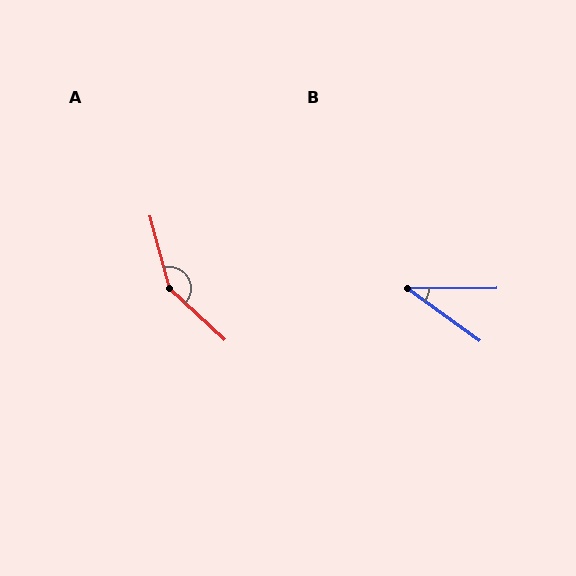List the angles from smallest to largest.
B (36°), A (148°).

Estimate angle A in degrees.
Approximately 148 degrees.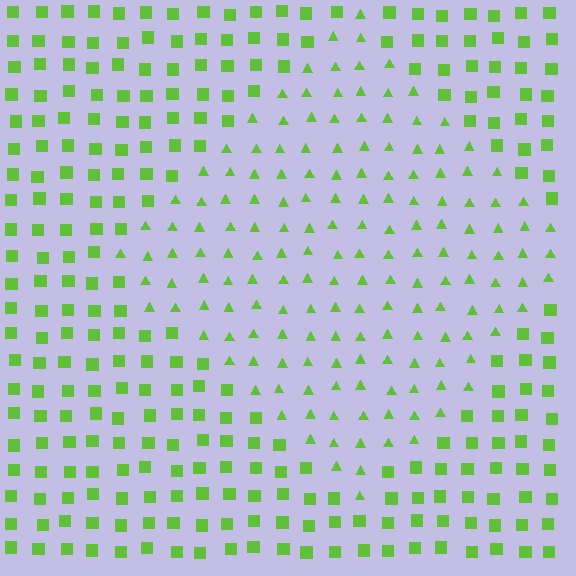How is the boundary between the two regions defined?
The boundary is defined by a change in element shape: triangles inside vs. squares outside. All elements share the same color and spacing.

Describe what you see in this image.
The image is filled with small lime elements arranged in a uniform grid. A diamond-shaped region contains triangles, while the surrounding area contains squares. The boundary is defined purely by the change in element shape.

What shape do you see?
I see a diamond.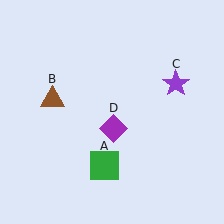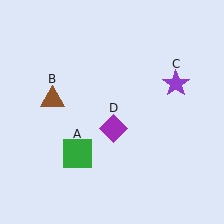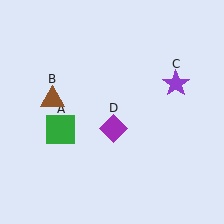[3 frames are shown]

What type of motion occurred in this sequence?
The green square (object A) rotated clockwise around the center of the scene.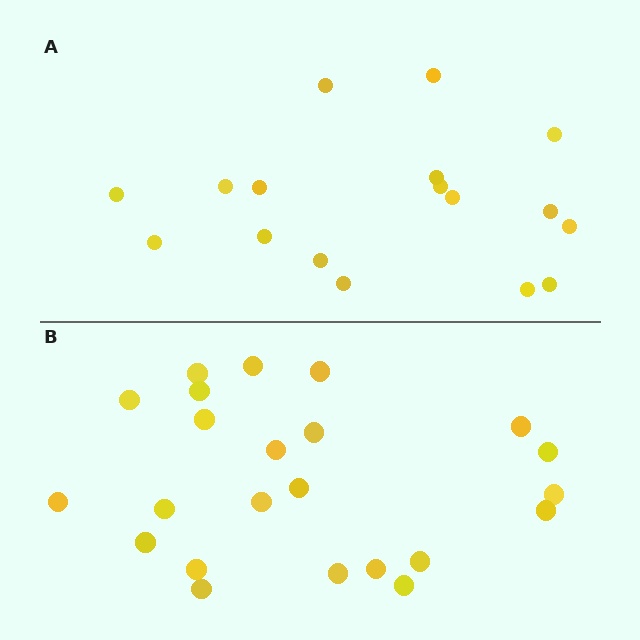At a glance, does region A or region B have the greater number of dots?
Region B (the bottom region) has more dots.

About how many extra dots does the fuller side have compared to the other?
Region B has about 6 more dots than region A.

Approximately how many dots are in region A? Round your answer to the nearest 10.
About 20 dots. (The exact count is 17, which rounds to 20.)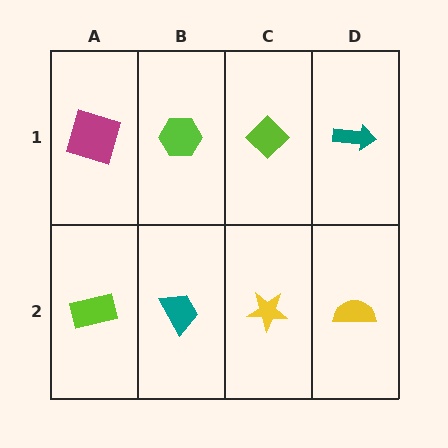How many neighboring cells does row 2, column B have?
3.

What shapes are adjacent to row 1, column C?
A yellow star (row 2, column C), a lime hexagon (row 1, column B), a teal arrow (row 1, column D).